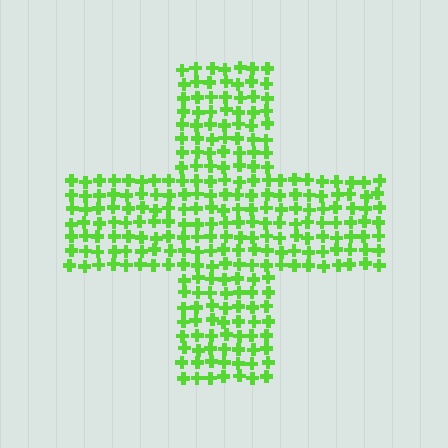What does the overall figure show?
The overall figure shows a cross.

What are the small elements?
The small elements are crosses.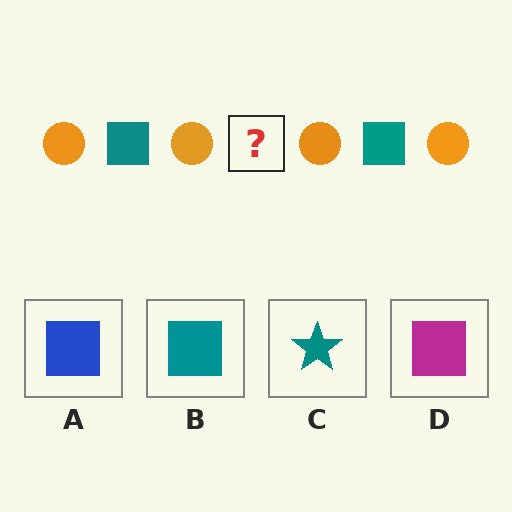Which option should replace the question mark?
Option B.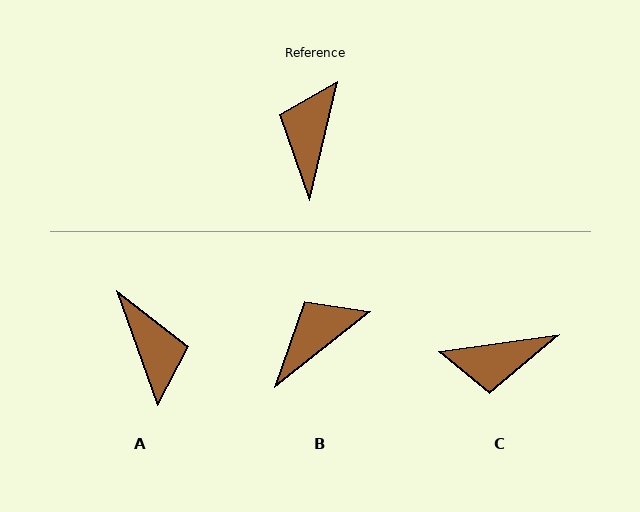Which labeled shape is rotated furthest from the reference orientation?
A, about 147 degrees away.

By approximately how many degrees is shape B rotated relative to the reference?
Approximately 39 degrees clockwise.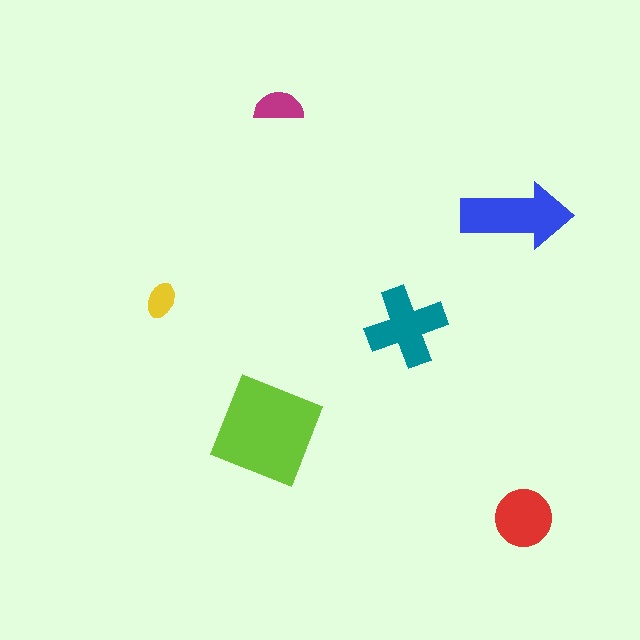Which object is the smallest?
The yellow ellipse.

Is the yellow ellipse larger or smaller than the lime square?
Smaller.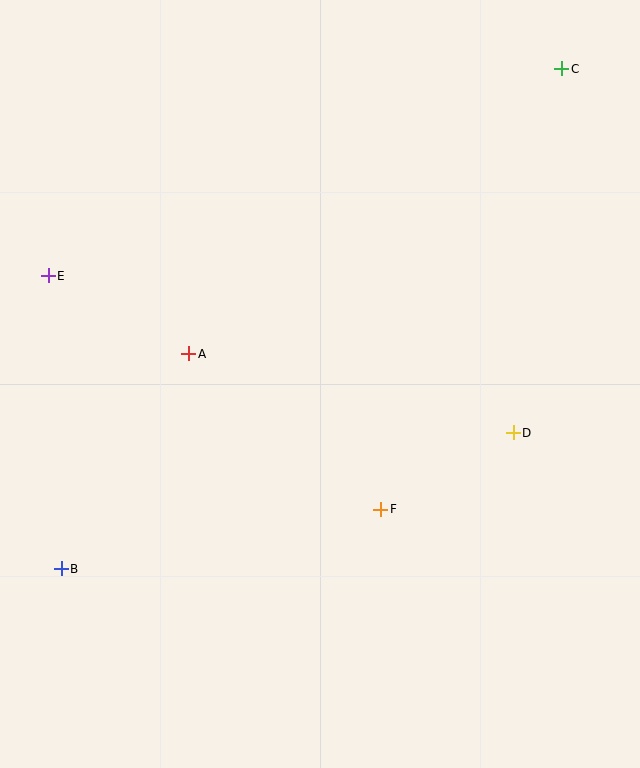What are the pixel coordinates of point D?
Point D is at (513, 433).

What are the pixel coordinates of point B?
Point B is at (61, 569).